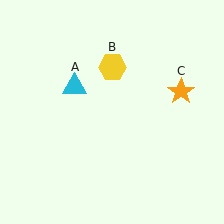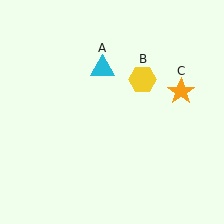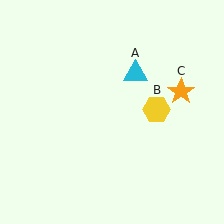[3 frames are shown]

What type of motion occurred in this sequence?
The cyan triangle (object A), yellow hexagon (object B) rotated clockwise around the center of the scene.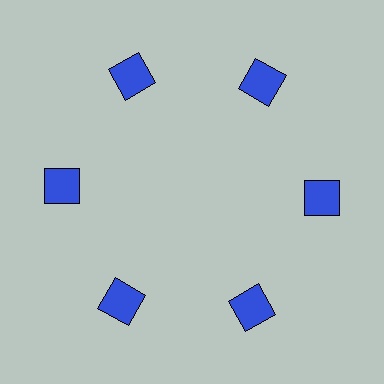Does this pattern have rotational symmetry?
Yes, this pattern has 6-fold rotational symmetry. It looks the same after rotating 60 degrees around the center.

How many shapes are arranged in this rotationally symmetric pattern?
There are 6 shapes, arranged in 6 groups of 1.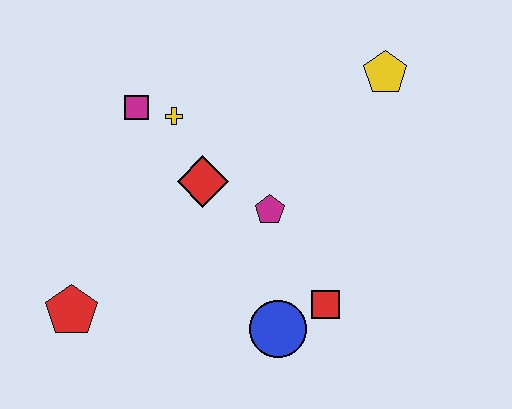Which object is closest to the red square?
The blue circle is closest to the red square.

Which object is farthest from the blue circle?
The yellow pentagon is farthest from the blue circle.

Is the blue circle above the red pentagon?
No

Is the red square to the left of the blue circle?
No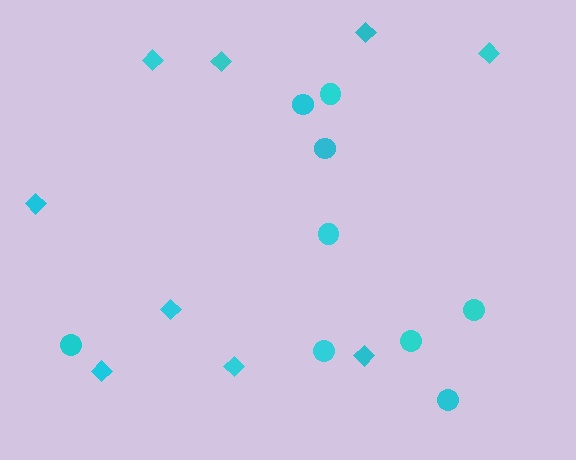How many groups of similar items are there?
There are 2 groups: one group of circles (9) and one group of diamonds (9).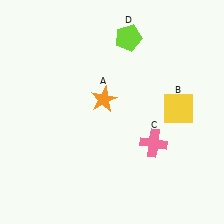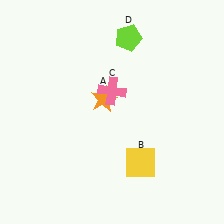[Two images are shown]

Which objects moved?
The objects that moved are: the yellow square (B), the pink cross (C).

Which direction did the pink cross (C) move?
The pink cross (C) moved up.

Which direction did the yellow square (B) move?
The yellow square (B) moved down.